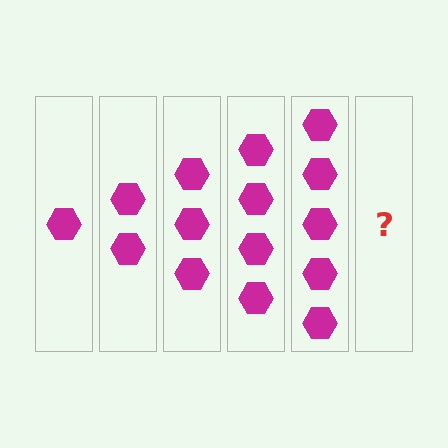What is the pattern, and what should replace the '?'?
The pattern is that each step adds one more hexagon. The '?' should be 6 hexagons.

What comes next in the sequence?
The next element should be 6 hexagons.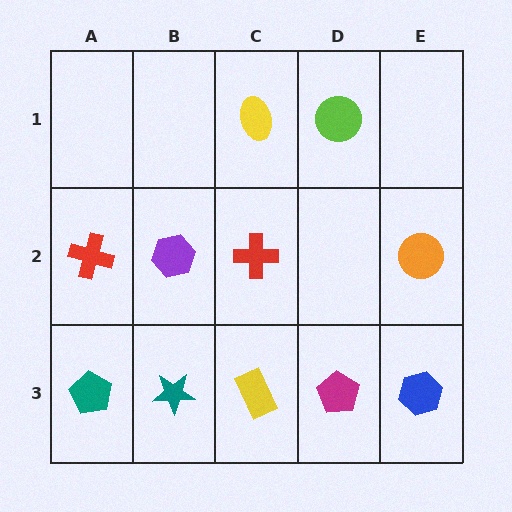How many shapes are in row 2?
4 shapes.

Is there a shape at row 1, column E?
No, that cell is empty.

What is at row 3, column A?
A teal pentagon.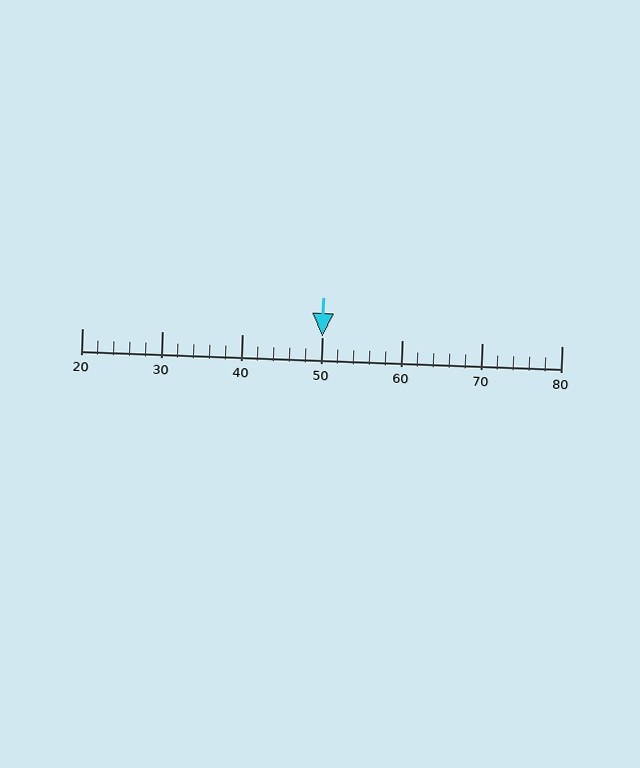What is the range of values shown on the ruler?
The ruler shows values from 20 to 80.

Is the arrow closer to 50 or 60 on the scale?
The arrow is closer to 50.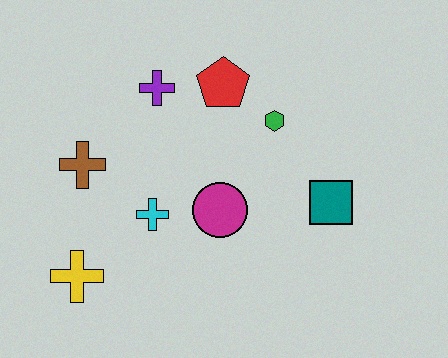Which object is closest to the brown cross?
The cyan cross is closest to the brown cross.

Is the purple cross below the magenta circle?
No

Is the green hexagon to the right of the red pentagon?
Yes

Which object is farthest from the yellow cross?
The teal square is farthest from the yellow cross.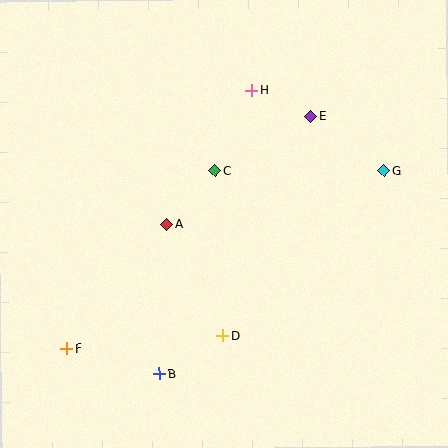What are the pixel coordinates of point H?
Point H is at (251, 90).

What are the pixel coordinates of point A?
Point A is at (167, 224).